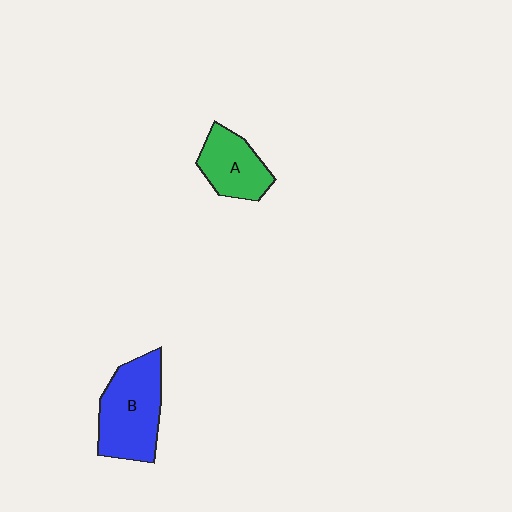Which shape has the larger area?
Shape B (blue).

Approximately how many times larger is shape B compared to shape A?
Approximately 1.5 times.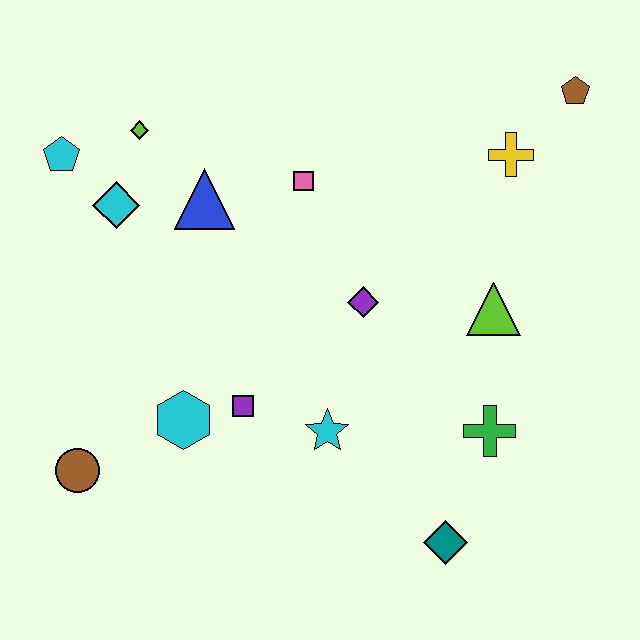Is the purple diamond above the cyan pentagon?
No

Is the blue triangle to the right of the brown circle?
Yes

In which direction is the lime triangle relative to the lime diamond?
The lime triangle is to the right of the lime diamond.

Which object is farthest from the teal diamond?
The cyan pentagon is farthest from the teal diamond.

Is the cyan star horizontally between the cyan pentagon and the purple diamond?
Yes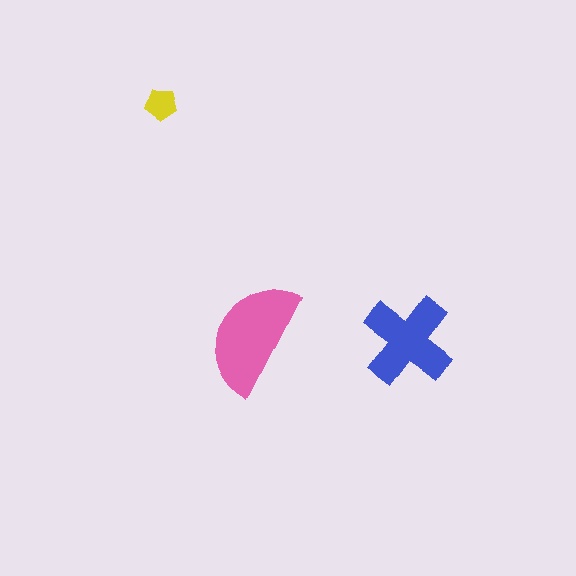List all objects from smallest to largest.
The yellow pentagon, the blue cross, the pink semicircle.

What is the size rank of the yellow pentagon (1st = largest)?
3rd.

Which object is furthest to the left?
The yellow pentagon is leftmost.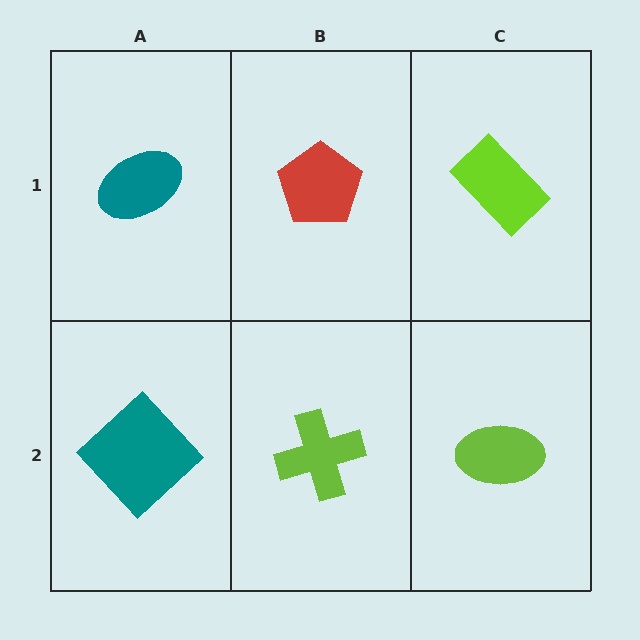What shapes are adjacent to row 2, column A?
A teal ellipse (row 1, column A), a lime cross (row 2, column B).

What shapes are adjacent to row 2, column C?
A lime rectangle (row 1, column C), a lime cross (row 2, column B).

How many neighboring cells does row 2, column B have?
3.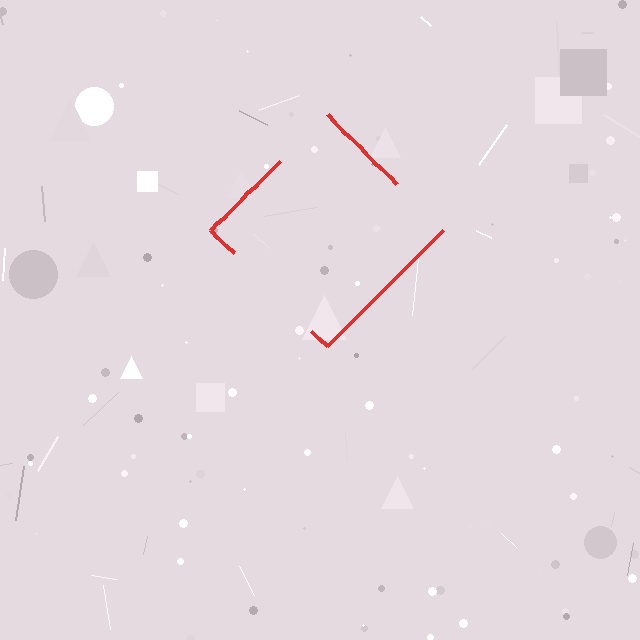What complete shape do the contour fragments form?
The contour fragments form a diamond.